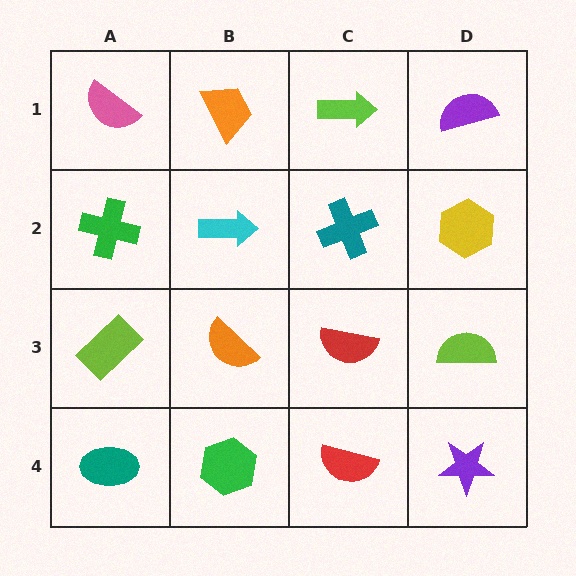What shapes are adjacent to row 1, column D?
A yellow hexagon (row 2, column D), a lime arrow (row 1, column C).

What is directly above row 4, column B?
An orange semicircle.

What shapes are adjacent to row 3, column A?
A green cross (row 2, column A), a teal ellipse (row 4, column A), an orange semicircle (row 3, column B).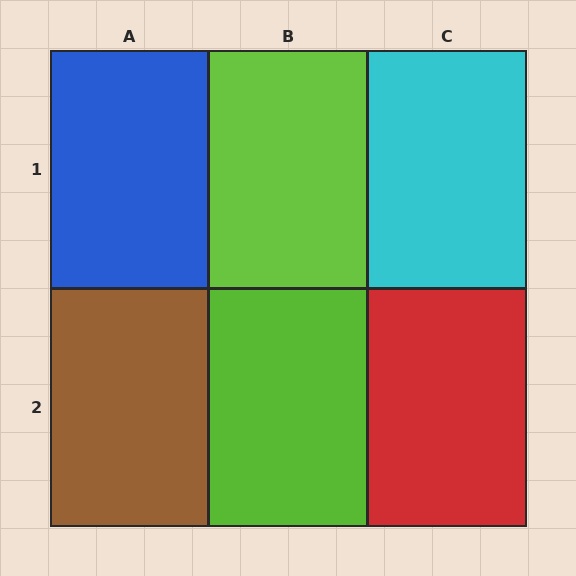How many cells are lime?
2 cells are lime.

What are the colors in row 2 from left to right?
Brown, lime, red.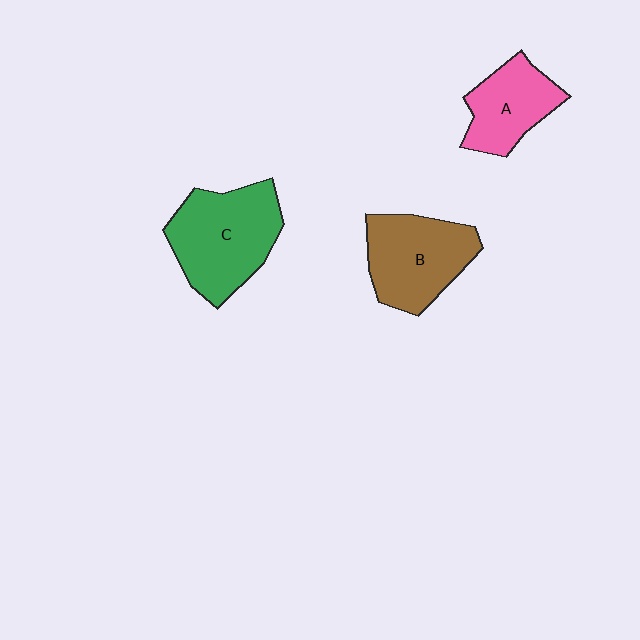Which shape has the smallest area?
Shape A (pink).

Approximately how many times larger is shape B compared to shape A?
Approximately 1.3 times.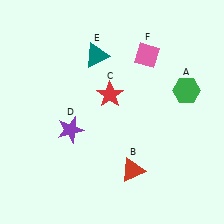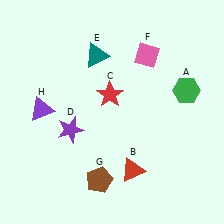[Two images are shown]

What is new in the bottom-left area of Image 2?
A brown pentagon (G) was added in the bottom-left area of Image 2.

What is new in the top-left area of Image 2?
A purple triangle (H) was added in the top-left area of Image 2.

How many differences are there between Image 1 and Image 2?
There are 2 differences between the two images.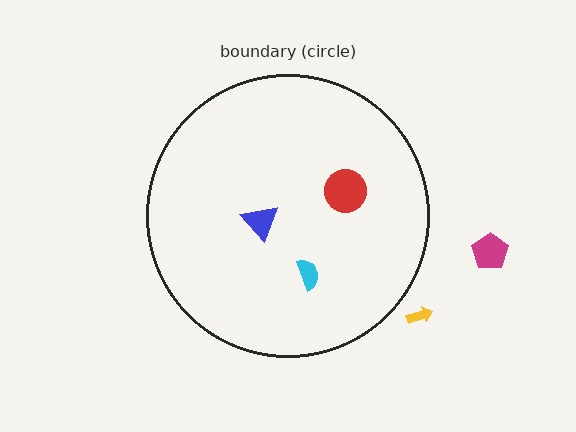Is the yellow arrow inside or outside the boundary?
Outside.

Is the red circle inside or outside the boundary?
Inside.